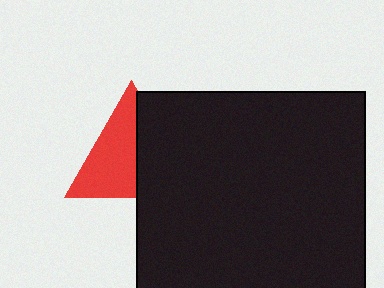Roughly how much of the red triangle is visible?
About half of it is visible (roughly 56%).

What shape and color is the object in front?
The object in front is a black rectangle.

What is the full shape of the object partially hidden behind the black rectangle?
The partially hidden object is a red triangle.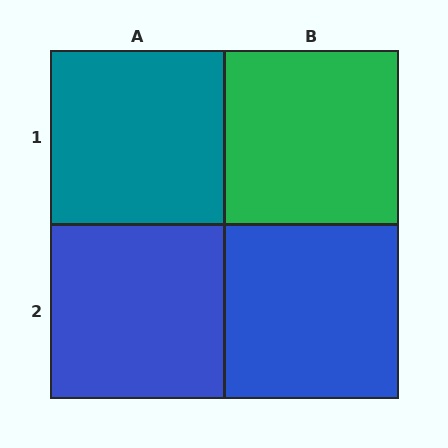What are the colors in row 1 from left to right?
Teal, green.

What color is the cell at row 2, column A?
Blue.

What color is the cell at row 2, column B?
Blue.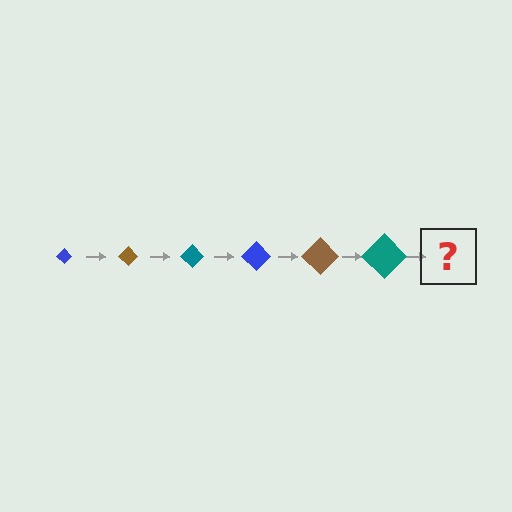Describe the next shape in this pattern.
It should be a blue diamond, larger than the previous one.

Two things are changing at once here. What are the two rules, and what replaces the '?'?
The two rules are that the diamond grows larger each step and the color cycles through blue, brown, and teal. The '?' should be a blue diamond, larger than the previous one.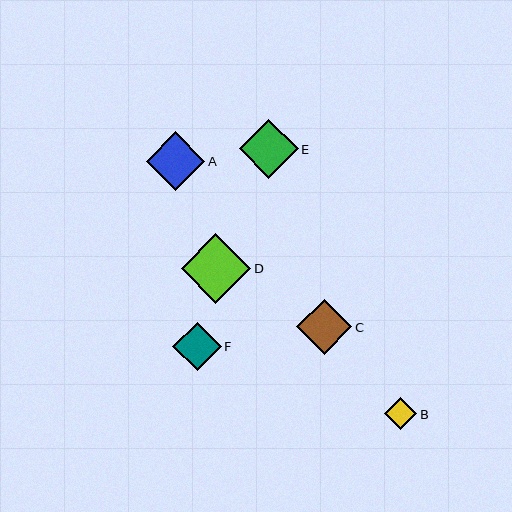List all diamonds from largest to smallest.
From largest to smallest: D, E, A, C, F, B.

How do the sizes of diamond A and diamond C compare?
Diamond A and diamond C are approximately the same size.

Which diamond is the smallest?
Diamond B is the smallest with a size of approximately 32 pixels.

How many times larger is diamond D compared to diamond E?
Diamond D is approximately 1.2 times the size of diamond E.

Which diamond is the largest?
Diamond D is the largest with a size of approximately 70 pixels.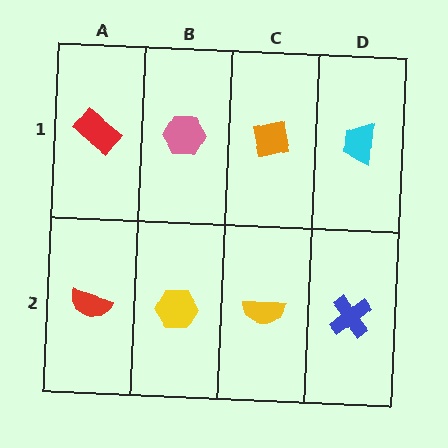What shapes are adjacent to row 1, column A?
A red semicircle (row 2, column A), a pink hexagon (row 1, column B).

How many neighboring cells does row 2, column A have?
2.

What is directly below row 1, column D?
A blue cross.